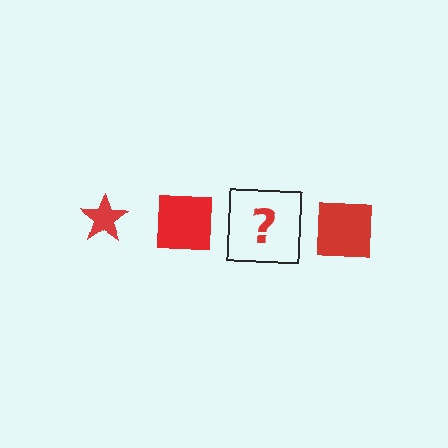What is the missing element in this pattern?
The missing element is a red star.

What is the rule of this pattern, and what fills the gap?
The rule is that the pattern cycles through star, square shapes in red. The gap should be filled with a red star.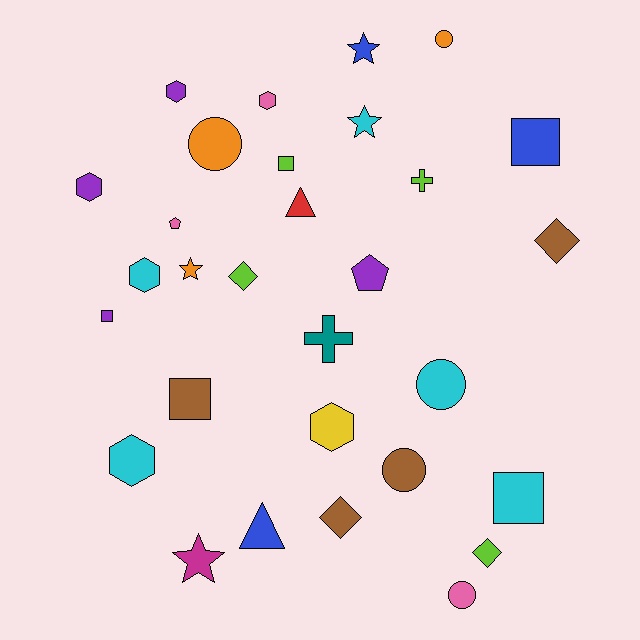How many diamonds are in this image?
There are 4 diamonds.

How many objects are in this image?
There are 30 objects.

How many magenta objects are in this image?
There is 1 magenta object.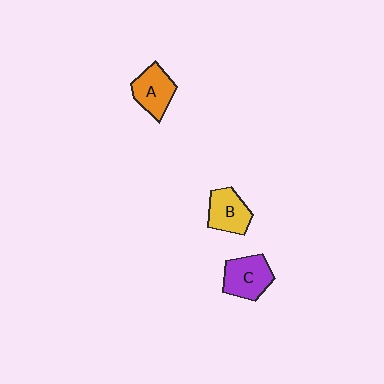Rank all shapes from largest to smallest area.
From largest to smallest: C (purple), A (orange), B (yellow).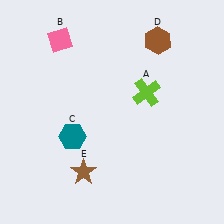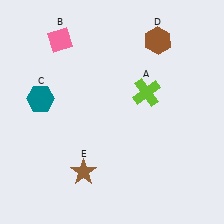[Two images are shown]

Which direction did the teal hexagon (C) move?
The teal hexagon (C) moved up.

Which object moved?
The teal hexagon (C) moved up.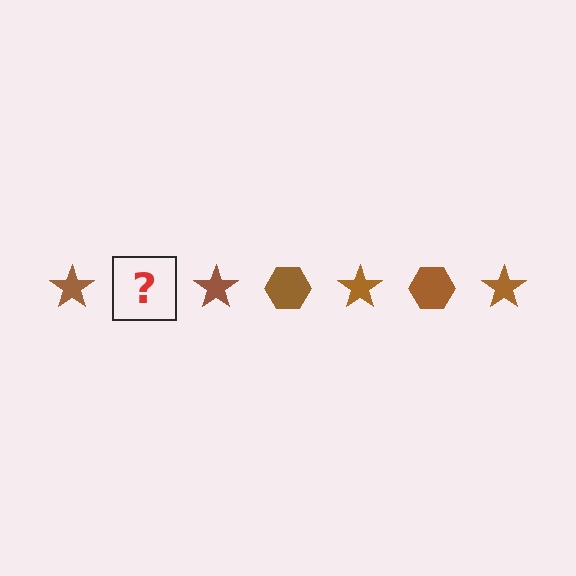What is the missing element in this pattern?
The missing element is a brown hexagon.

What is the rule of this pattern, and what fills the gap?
The rule is that the pattern cycles through star, hexagon shapes in brown. The gap should be filled with a brown hexagon.